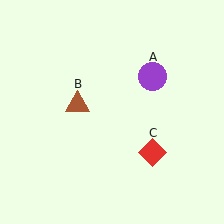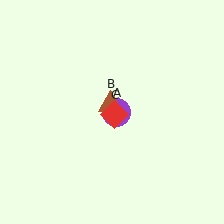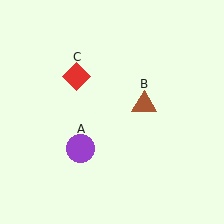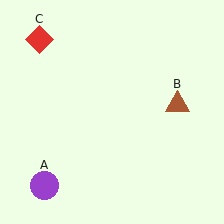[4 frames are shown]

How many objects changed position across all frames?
3 objects changed position: purple circle (object A), brown triangle (object B), red diamond (object C).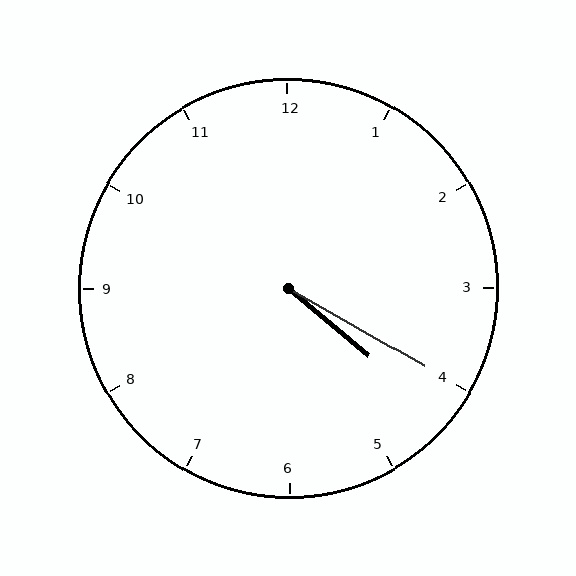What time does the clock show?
4:20.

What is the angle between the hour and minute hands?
Approximately 10 degrees.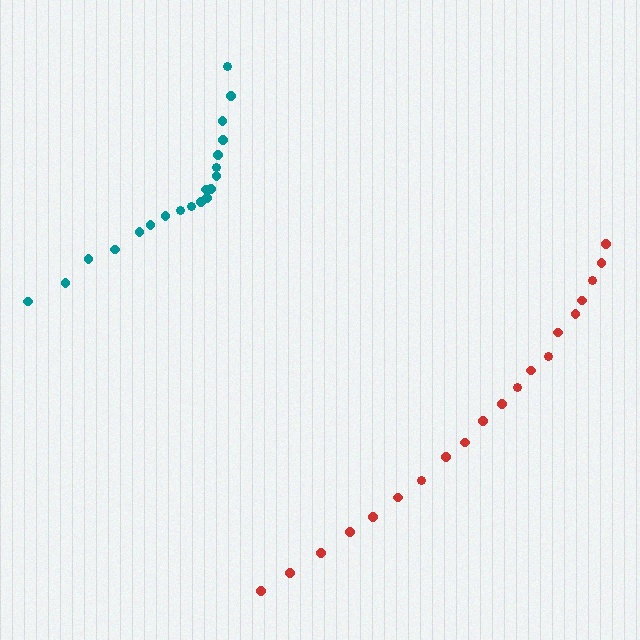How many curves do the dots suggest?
There are 2 distinct paths.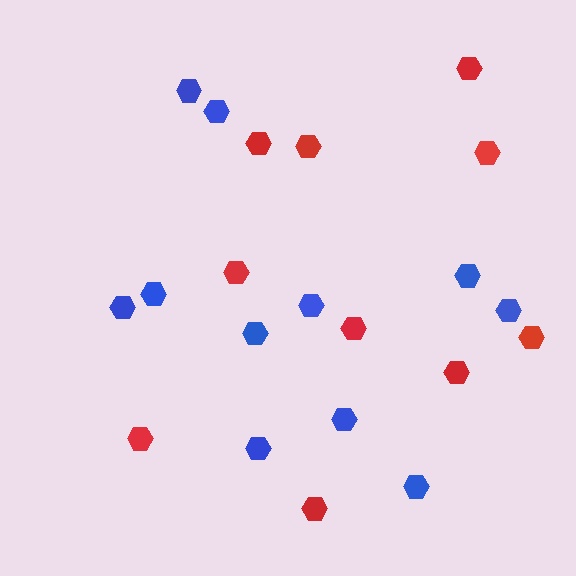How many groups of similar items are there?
There are 2 groups: one group of blue hexagons (11) and one group of red hexagons (10).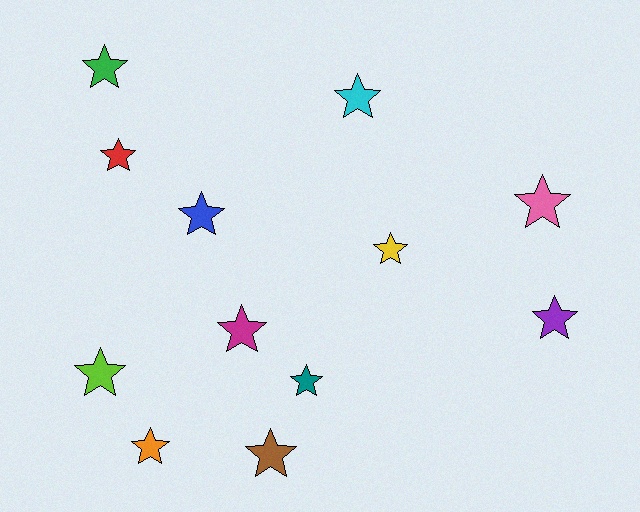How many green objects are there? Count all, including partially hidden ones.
There is 1 green object.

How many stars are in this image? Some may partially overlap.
There are 12 stars.